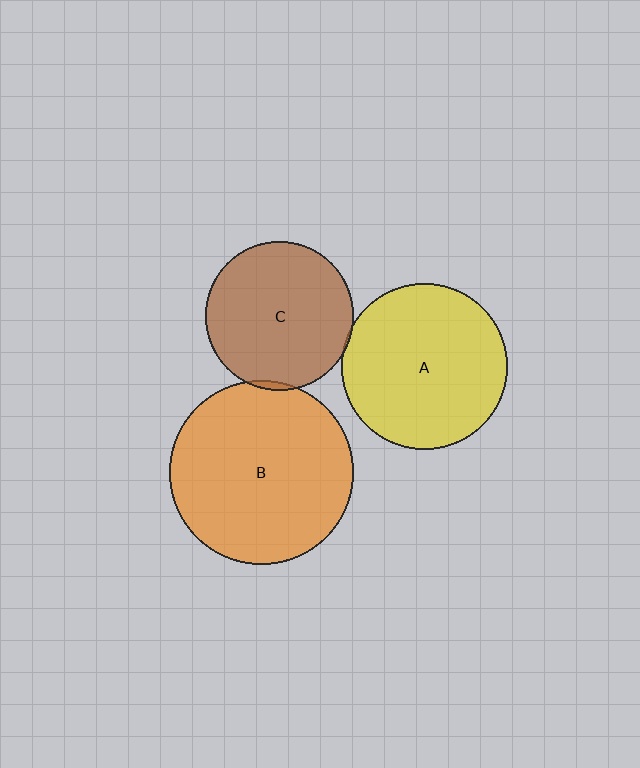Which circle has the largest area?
Circle B (orange).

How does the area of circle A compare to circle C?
Approximately 1.3 times.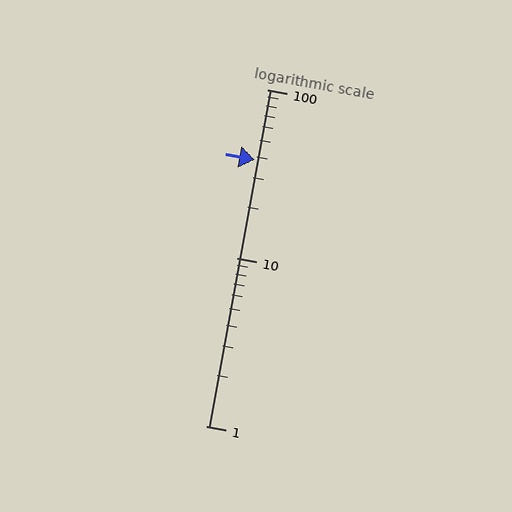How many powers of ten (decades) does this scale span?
The scale spans 2 decades, from 1 to 100.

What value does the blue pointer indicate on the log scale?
The pointer indicates approximately 38.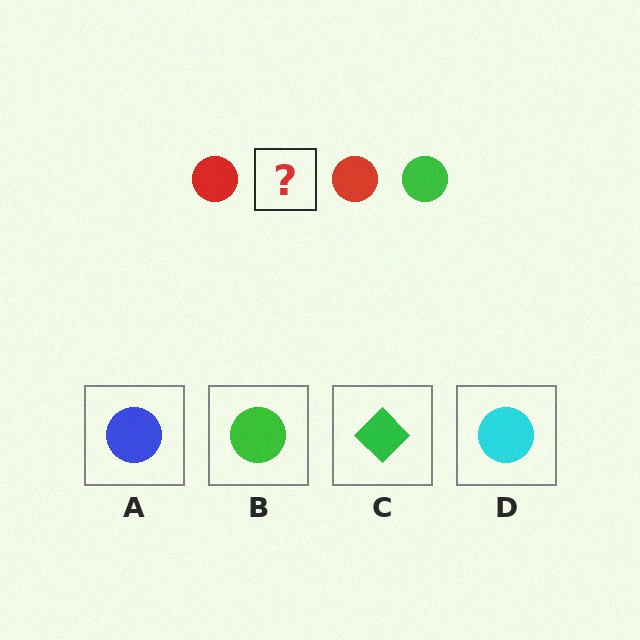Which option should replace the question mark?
Option B.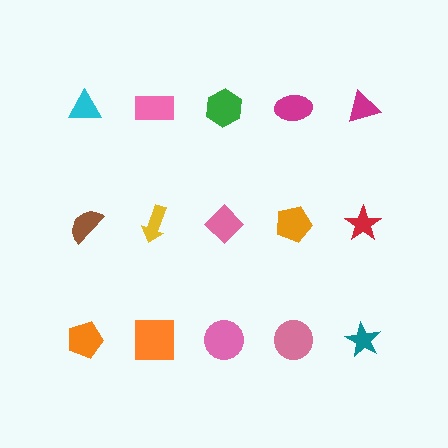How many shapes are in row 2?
5 shapes.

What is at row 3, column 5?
A teal star.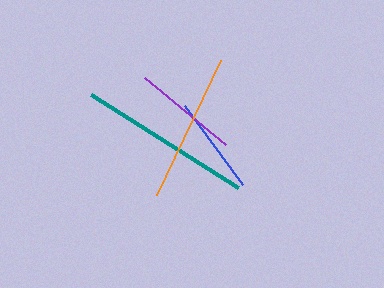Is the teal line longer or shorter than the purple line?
The teal line is longer than the purple line.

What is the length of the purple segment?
The purple segment is approximately 105 pixels long.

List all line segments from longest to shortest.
From longest to shortest: teal, orange, purple, blue.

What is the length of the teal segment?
The teal segment is approximately 174 pixels long.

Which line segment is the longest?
The teal line is the longest at approximately 174 pixels.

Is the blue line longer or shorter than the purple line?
The purple line is longer than the blue line.